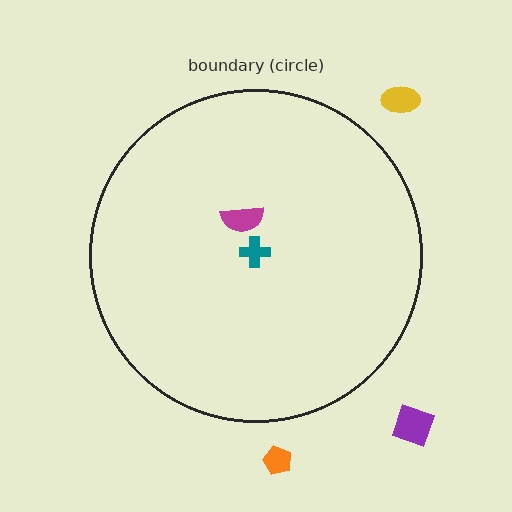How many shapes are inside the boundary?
2 inside, 3 outside.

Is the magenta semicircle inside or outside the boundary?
Inside.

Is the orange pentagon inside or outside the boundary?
Outside.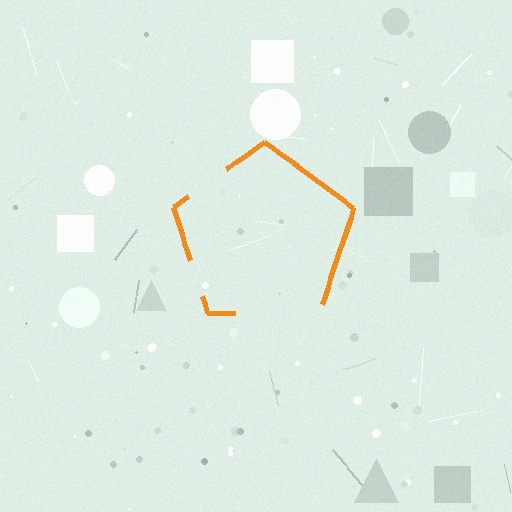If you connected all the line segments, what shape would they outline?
They would outline a pentagon.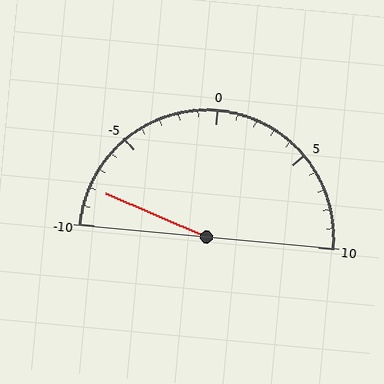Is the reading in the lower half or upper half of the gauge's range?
The reading is in the lower half of the range (-10 to 10).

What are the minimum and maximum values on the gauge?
The gauge ranges from -10 to 10.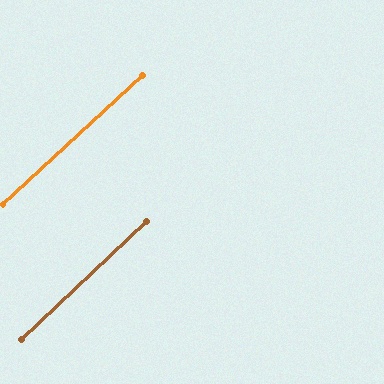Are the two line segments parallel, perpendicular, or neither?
Parallel — their directions differ by only 0.5°.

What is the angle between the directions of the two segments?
Approximately 1 degree.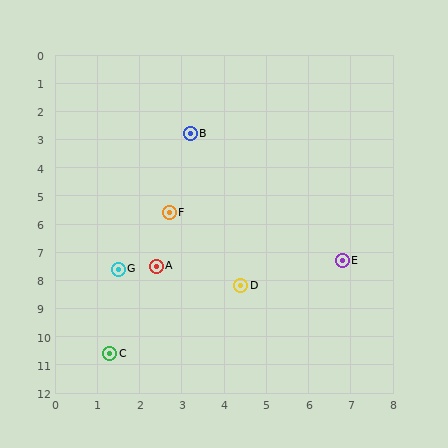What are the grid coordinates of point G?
Point G is at approximately (1.5, 7.6).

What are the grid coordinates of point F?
Point F is at approximately (2.7, 5.6).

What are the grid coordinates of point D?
Point D is at approximately (4.4, 8.2).